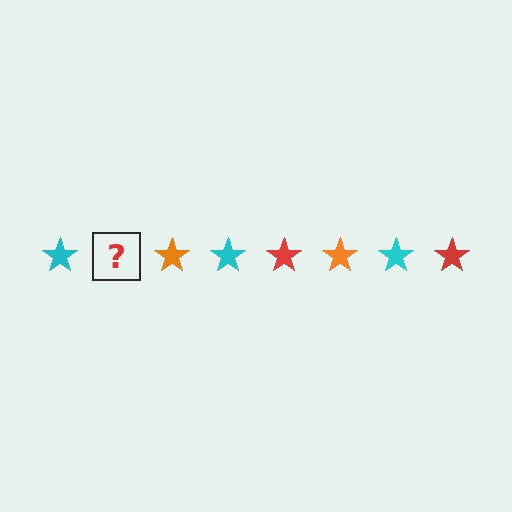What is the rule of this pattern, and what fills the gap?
The rule is that the pattern cycles through cyan, red, orange stars. The gap should be filled with a red star.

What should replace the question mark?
The question mark should be replaced with a red star.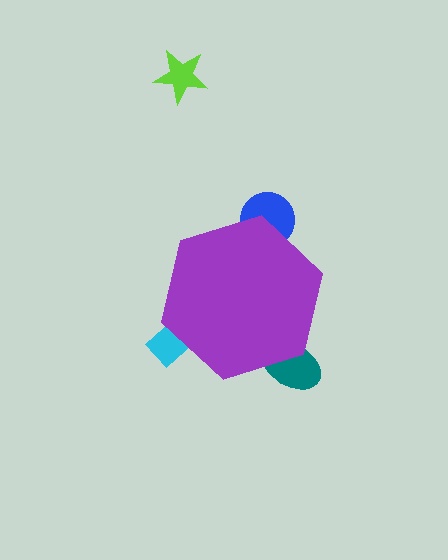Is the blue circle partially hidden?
Yes, the blue circle is partially hidden behind the purple hexagon.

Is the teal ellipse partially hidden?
Yes, the teal ellipse is partially hidden behind the purple hexagon.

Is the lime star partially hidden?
No, the lime star is fully visible.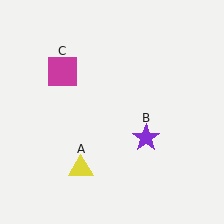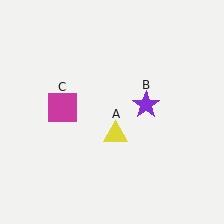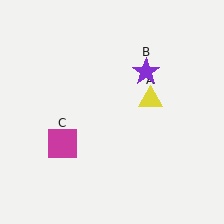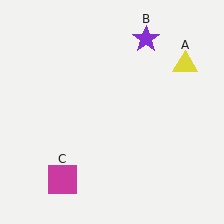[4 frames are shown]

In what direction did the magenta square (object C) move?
The magenta square (object C) moved down.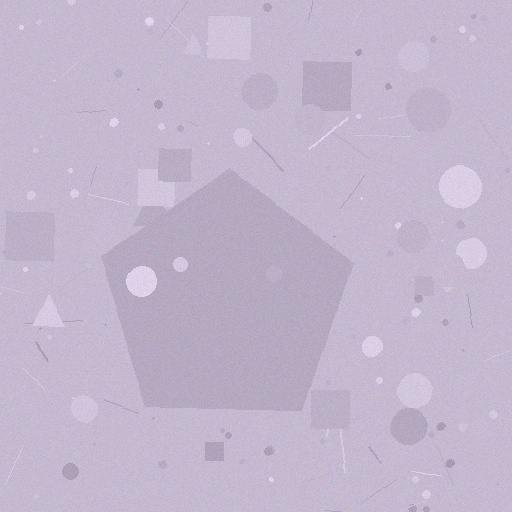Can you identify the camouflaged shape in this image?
The camouflaged shape is a pentagon.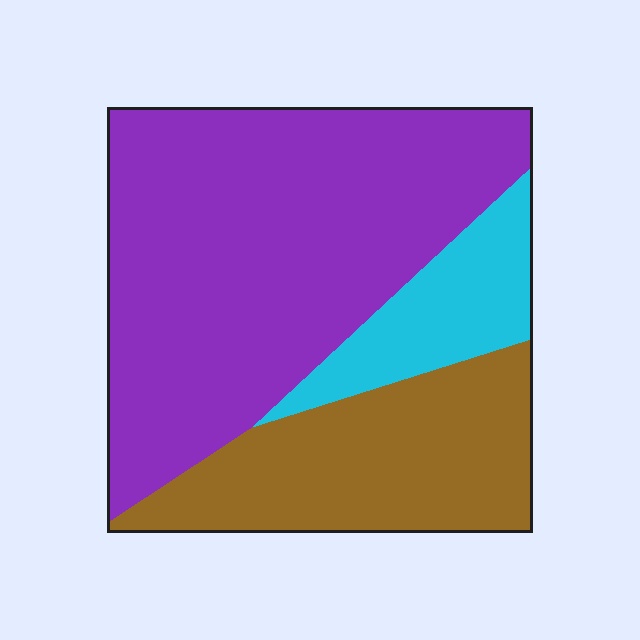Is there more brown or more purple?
Purple.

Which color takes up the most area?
Purple, at roughly 60%.